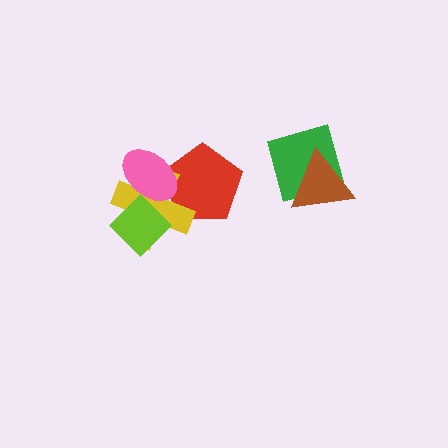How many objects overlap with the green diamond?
1 object overlaps with the green diamond.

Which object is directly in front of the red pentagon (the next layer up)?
The yellow cross is directly in front of the red pentagon.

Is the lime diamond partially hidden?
Yes, it is partially covered by another shape.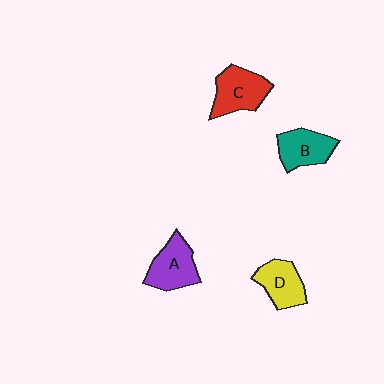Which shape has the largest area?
Shape C (red).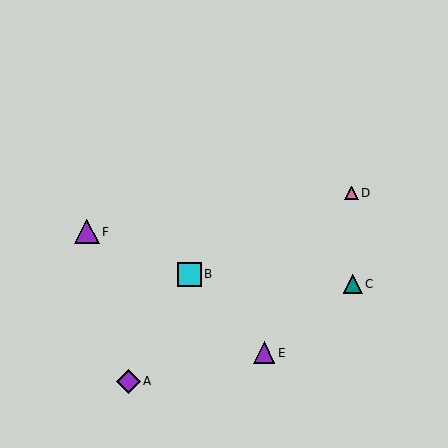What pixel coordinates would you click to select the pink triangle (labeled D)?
Click at (352, 193) to select the pink triangle D.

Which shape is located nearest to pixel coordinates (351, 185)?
The pink triangle (labeled D) at (352, 193) is nearest to that location.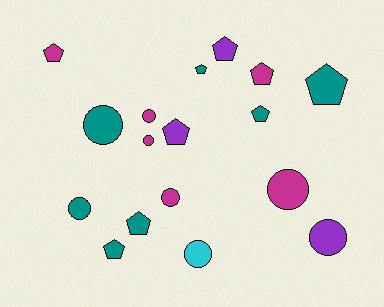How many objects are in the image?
There are 17 objects.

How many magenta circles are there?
There are 4 magenta circles.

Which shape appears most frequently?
Pentagon, with 9 objects.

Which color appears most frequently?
Teal, with 7 objects.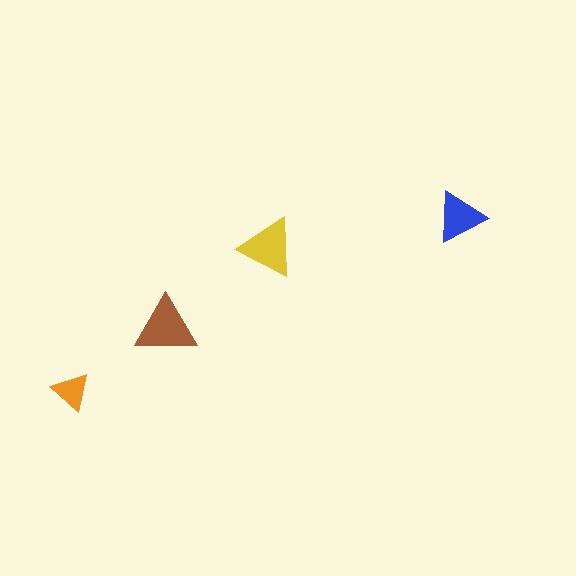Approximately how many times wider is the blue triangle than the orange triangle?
About 1.5 times wider.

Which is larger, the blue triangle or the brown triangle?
The brown one.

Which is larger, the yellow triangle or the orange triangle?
The yellow one.